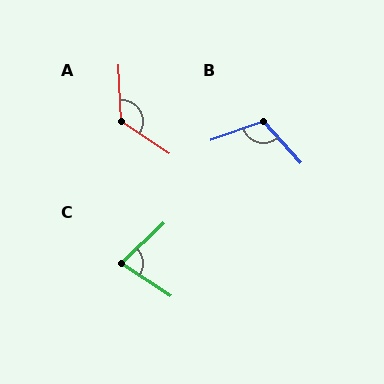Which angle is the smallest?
C, at approximately 77 degrees.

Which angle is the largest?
A, at approximately 126 degrees.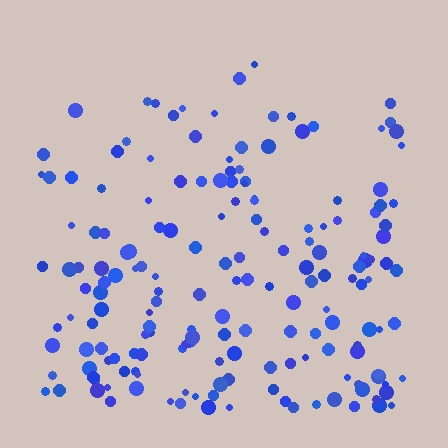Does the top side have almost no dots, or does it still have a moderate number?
Still a moderate number, just noticeably fewer than the bottom.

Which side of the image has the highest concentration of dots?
The bottom.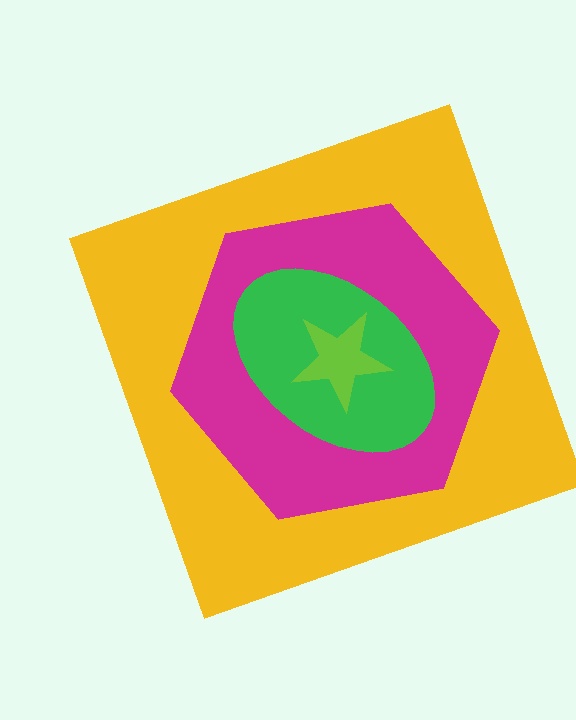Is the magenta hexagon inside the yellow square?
Yes.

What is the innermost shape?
The lime star.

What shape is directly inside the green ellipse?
The lime star.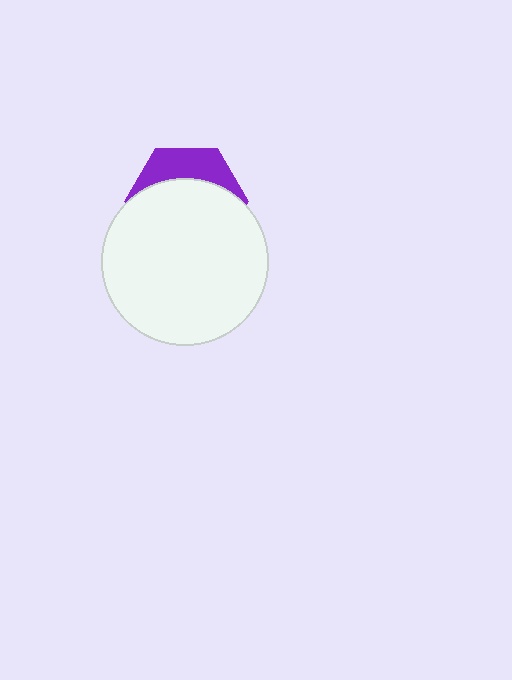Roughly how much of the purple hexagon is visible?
A small part of it is visible (roughly 31%).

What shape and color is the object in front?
The object in front is a white circle.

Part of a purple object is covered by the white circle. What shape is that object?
It is a hexagon.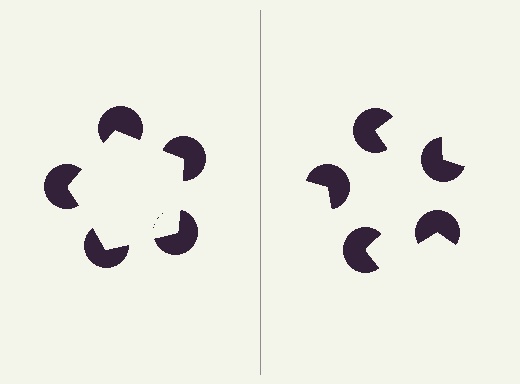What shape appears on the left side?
An illusory pentagon.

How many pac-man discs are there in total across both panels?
10 — 5 on each side.